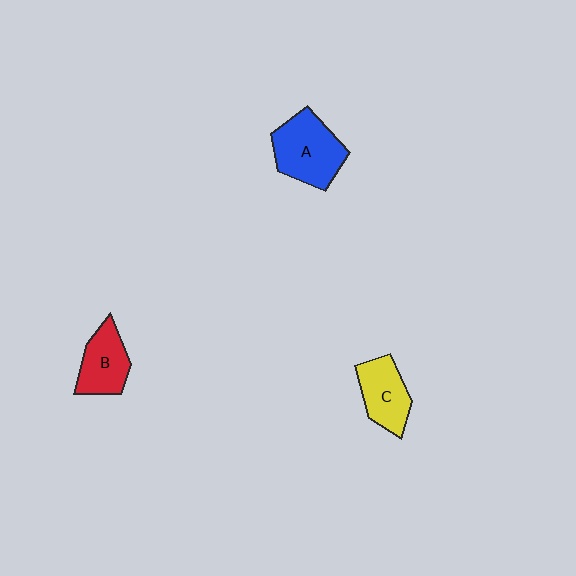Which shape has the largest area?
Shape A (blue).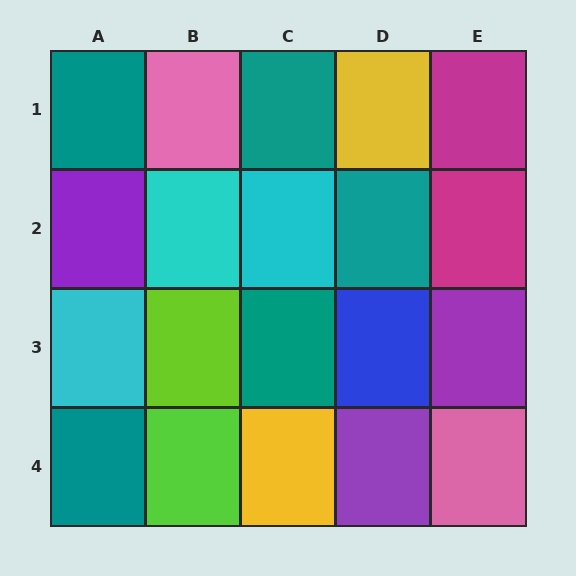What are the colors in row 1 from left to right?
Teal, pink, teal, yellow, magenta.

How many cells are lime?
2 cells are lime.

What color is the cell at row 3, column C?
Teal.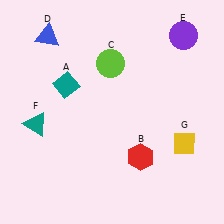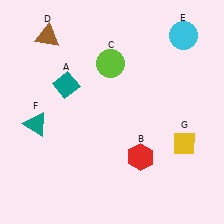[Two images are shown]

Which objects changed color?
D changed from blue to brown. E changed from purple to cyan.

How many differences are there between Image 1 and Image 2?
There are 2 differences between the two images.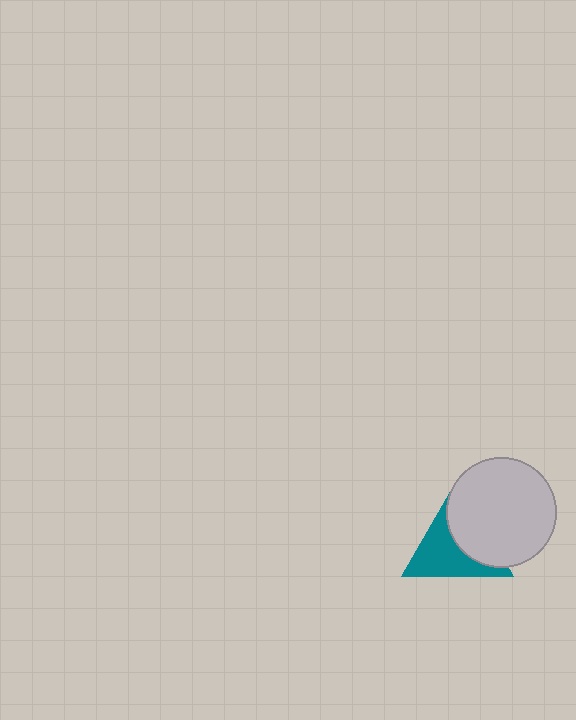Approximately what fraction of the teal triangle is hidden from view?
Roughly 45% of the teal triangle is hidden behind the light gray circle.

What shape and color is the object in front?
The object in front is a light gray circle.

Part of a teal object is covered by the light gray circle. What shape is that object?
It is a triangle.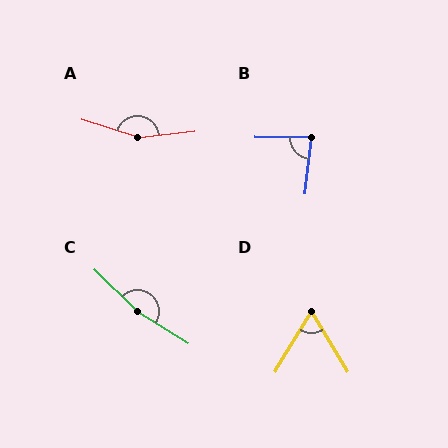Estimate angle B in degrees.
Approximately 84 degrees.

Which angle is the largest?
C, at approximately 168 degrees.